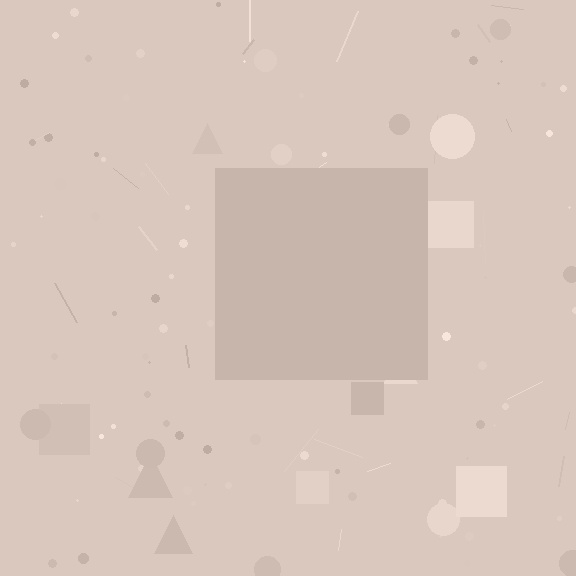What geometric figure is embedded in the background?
A square is embedded in the background.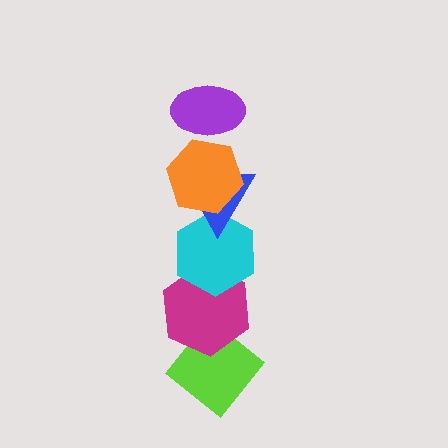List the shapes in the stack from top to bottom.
From top to bottom: the purple ellipse, the orange hexagon, the blue triangle, the cyan hexagon, the magenta hexagon, the lime diamond.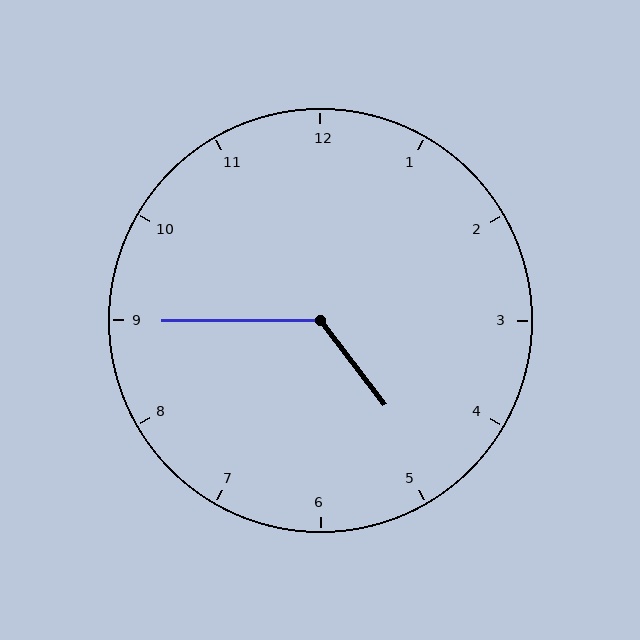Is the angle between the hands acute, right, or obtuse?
It is obtuse.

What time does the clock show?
4:45.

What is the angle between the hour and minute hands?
Approximately 128 degrees.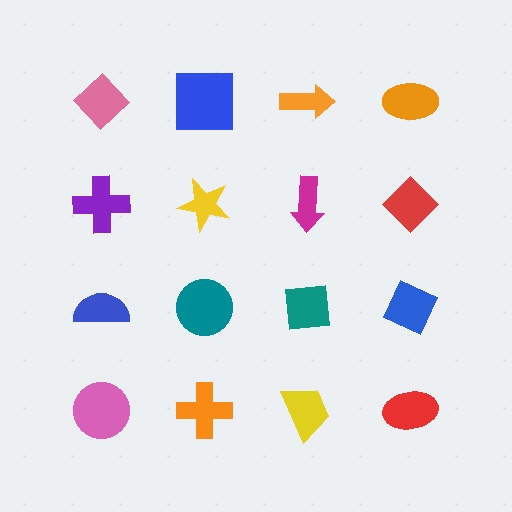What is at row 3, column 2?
A teal circle.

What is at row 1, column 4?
An orange ellipse.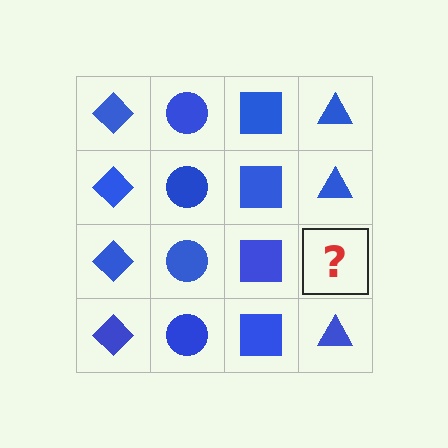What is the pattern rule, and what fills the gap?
The rule is that each column has a consistent shape. The gap should be filled with a blue triangle.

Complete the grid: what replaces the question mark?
The question mark should be replaced with a blue triangle.